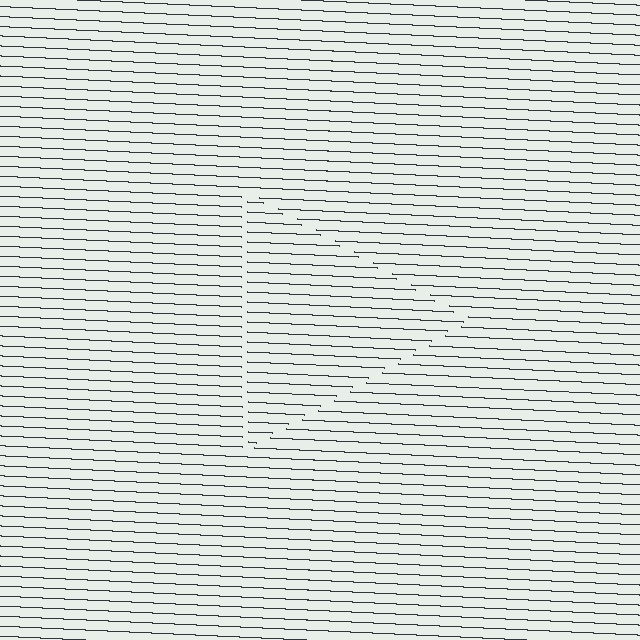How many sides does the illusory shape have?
3 sides — the line-ends trace a triangle.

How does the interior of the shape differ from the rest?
The interior of the shape contains the same grating, shifted by half a period — the contour is defined by the phase discontinuity where line-ends from the inner and outer gratings abut.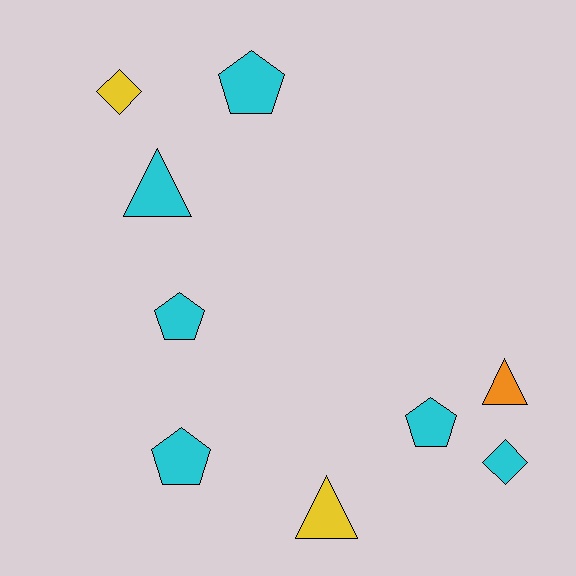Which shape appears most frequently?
Pentagon, with 4 objects.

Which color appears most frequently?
Cyan, with 6 objects.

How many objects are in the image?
There are 9 objects.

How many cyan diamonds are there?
There is 1 cyan diamond.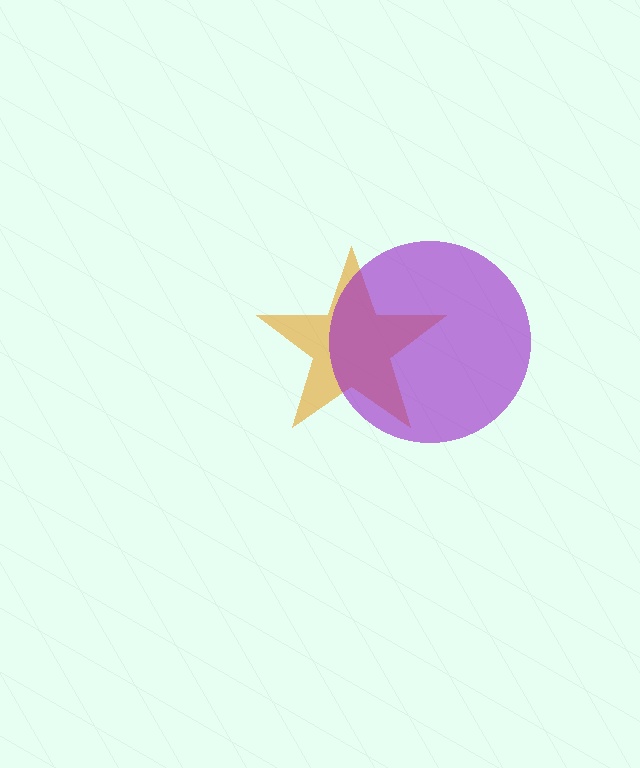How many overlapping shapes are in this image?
There are 2 overlapping shapes in the image.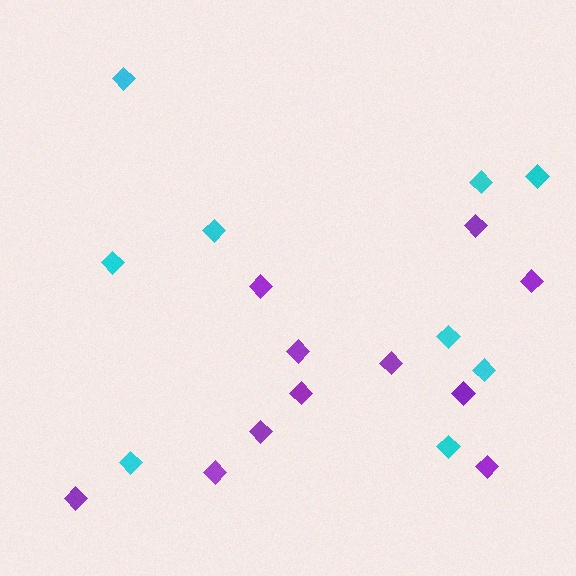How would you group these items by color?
There are 2 groups: one group of cyan diamonds (9) and one group of purple diamonds (11).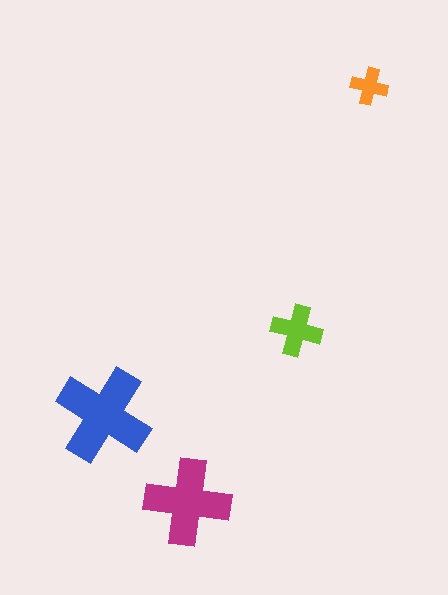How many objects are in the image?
There are 4 objects in the image.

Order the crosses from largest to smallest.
the blue one, the magenta one, the lime one, the orange one.